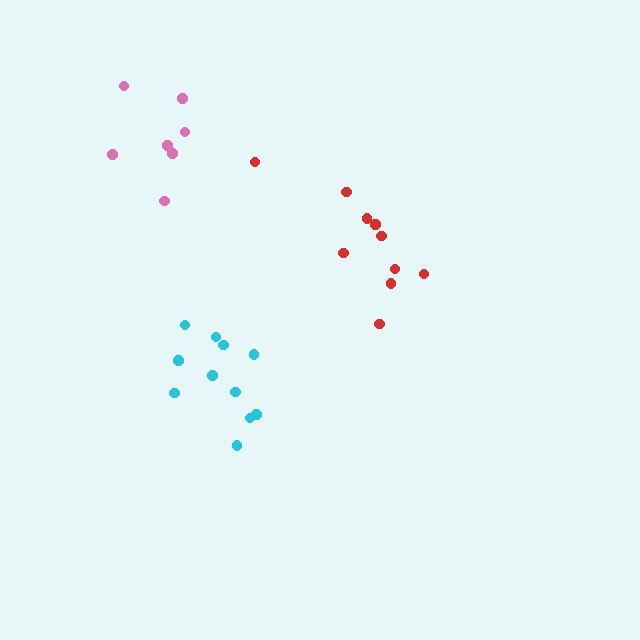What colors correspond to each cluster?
The clusters are colored: cyan, red, pink.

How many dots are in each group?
Group 1: 11 dots, Group 2: 10 dots, Group 3: 7 dots (28 total).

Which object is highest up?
The pink cluster is topmost.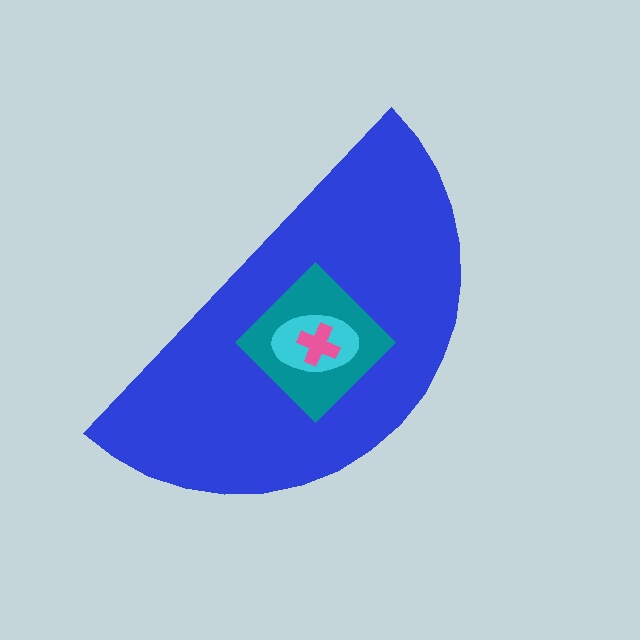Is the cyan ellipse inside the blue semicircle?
Yes.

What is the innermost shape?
The pink cross.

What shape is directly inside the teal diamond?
The cyan ellipse.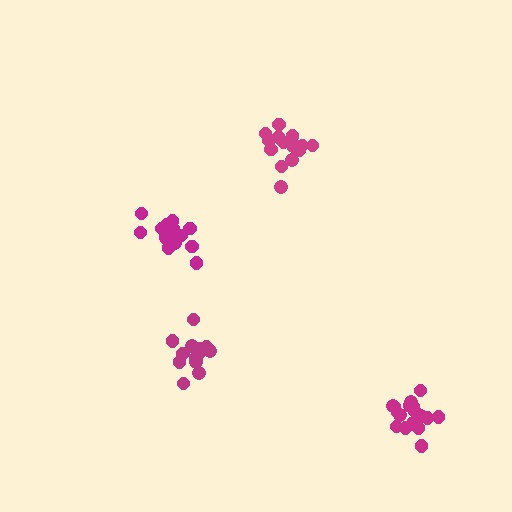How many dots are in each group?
Group 1: 15 dots, Group 2: 16 dots, Group 3: 17 dots, Group 4: 19 dots (67 total).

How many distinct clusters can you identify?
There are 4 distinct clusters.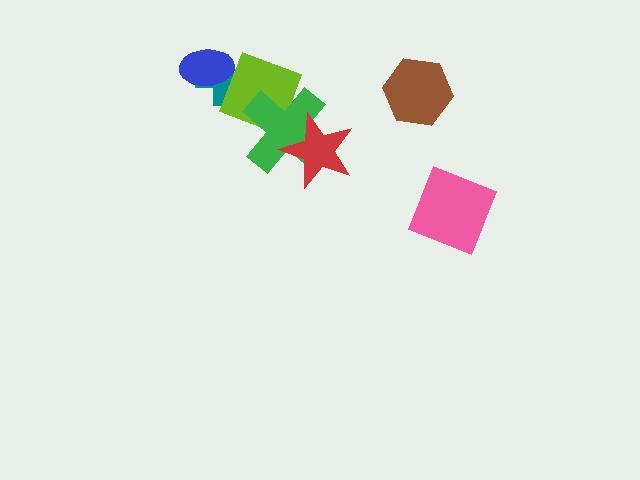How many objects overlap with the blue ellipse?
2 objects overlap with the blue ellipse.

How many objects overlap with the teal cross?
2 objects overlap with the teal cross.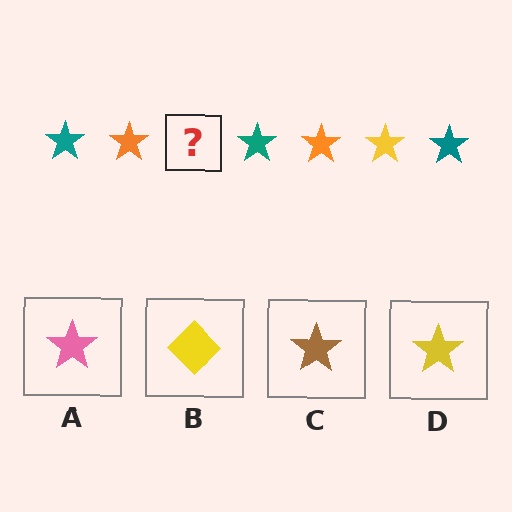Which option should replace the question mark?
Option D.